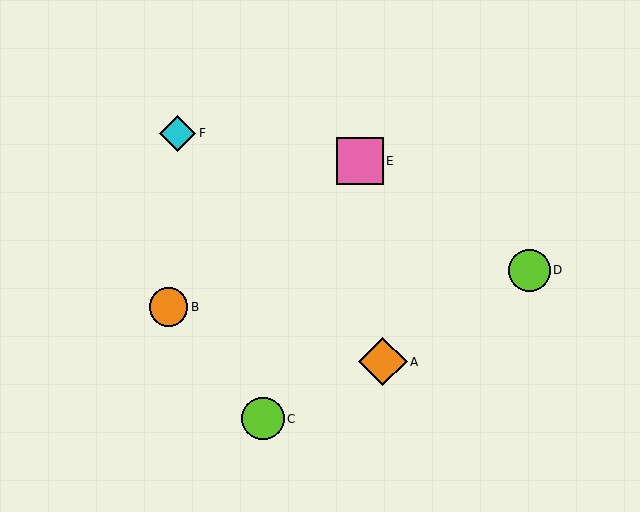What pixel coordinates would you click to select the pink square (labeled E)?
Click at (360, 161) to select the pink square E.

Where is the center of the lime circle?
The center of the lime circle is at (263, 419).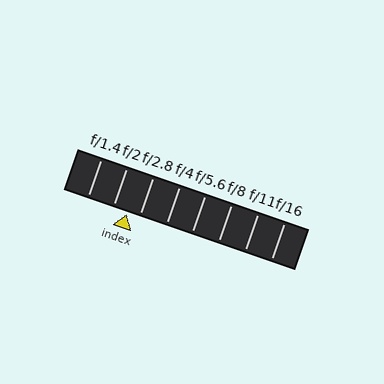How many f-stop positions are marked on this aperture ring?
There are 8 f-stop positions marked.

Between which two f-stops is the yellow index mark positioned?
The index mark is between f/2 and f/2.8.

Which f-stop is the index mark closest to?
The index mark is closest to f/2.8.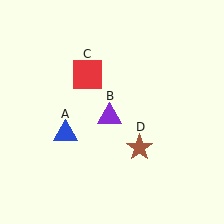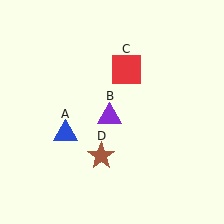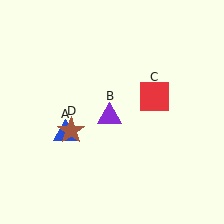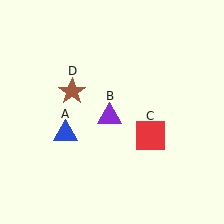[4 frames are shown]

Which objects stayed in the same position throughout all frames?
Blue triangle (object A) and purple triangle (object B) remained stationary.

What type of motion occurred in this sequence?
The red square (object C), brown star (object D) rotated clockwise around the center of the scene.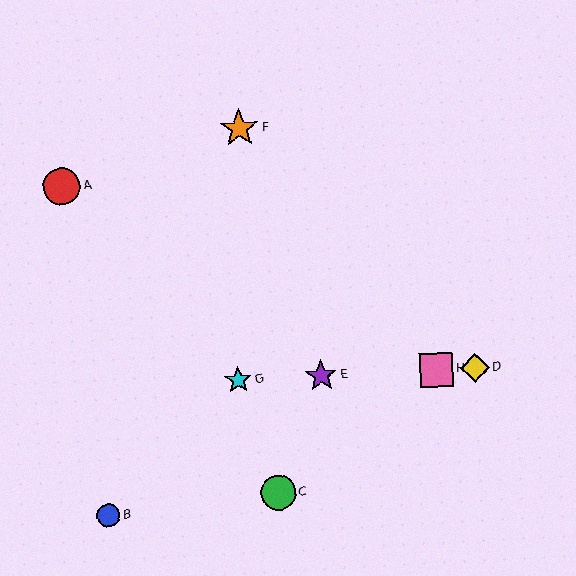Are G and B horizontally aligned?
No, G is at y≈380 and B is at y≈516.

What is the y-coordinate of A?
Object A is at y≈186.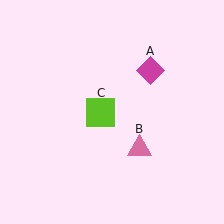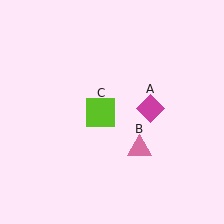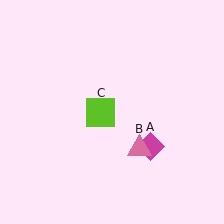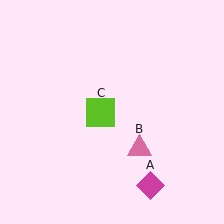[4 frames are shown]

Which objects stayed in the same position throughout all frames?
Pink triangle (object B) and lime square (object C) remained stationary.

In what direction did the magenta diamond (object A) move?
The magenta diamond (object A) moved down.